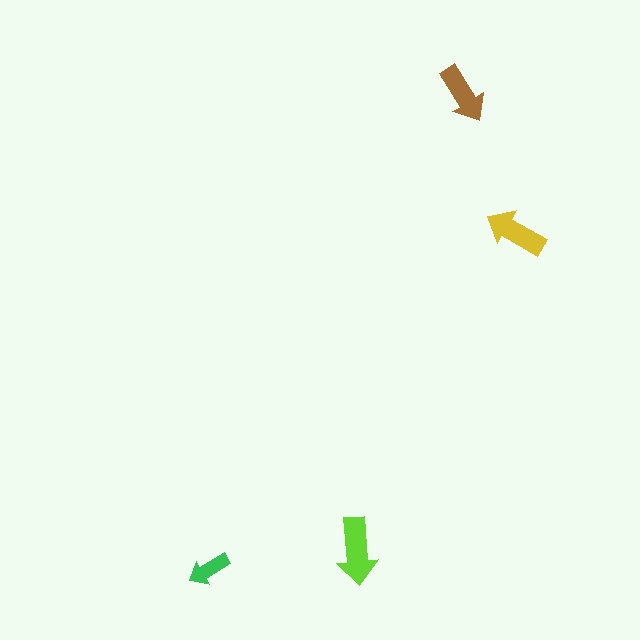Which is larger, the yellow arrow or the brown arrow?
The yellow one.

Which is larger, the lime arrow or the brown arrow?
The lime one.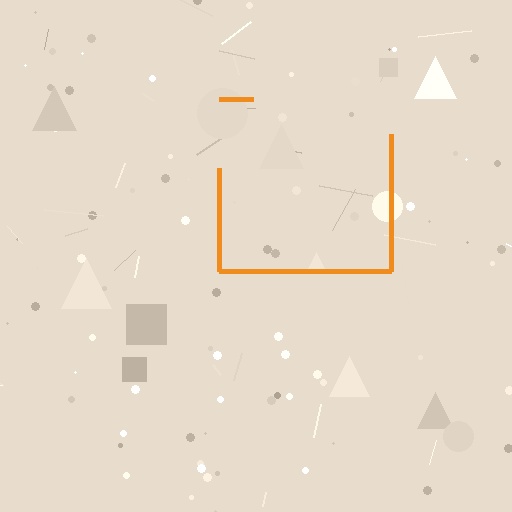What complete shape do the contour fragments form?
The contour fragments form a square.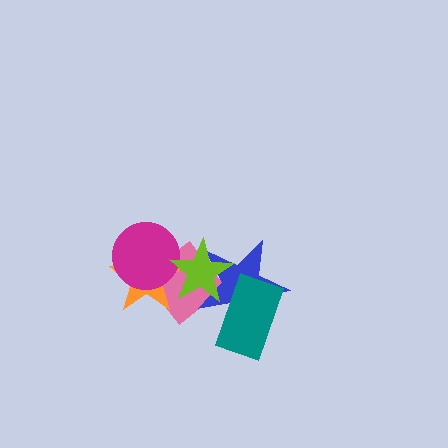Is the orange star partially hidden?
Yes, it is partially covered by another shape.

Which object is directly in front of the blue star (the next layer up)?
The lime star is directly in front of the blue star.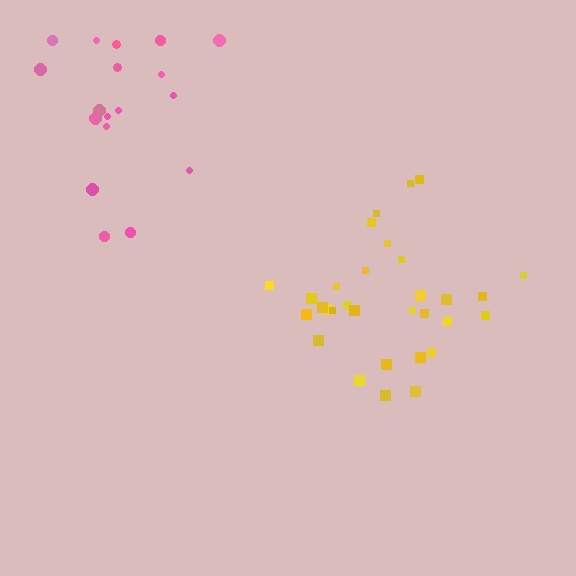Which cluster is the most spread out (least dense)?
Pink.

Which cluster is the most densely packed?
Yellow.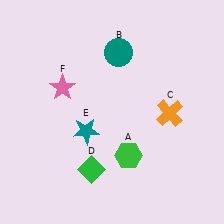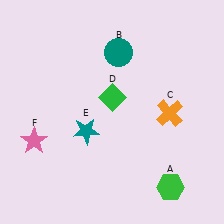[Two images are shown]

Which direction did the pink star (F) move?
The pink star (F) moved down.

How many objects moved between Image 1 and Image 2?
3 objects moved between the two images.